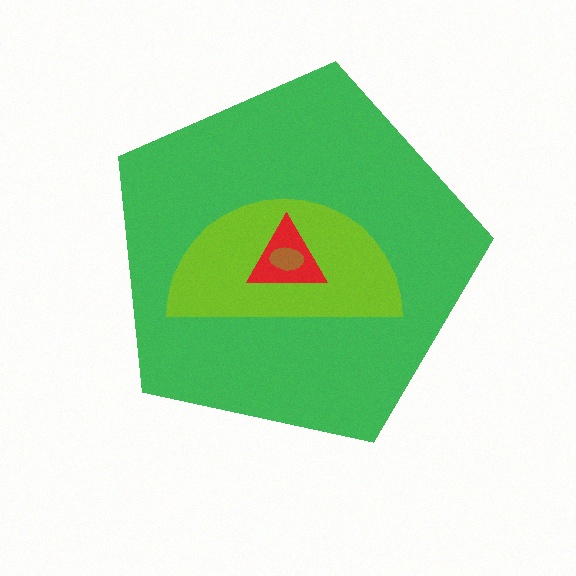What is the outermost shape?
The green pentagon.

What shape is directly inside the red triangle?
The brown ellipse.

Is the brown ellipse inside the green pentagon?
Yes.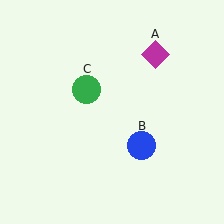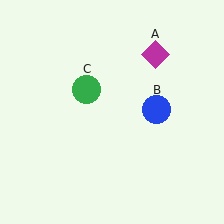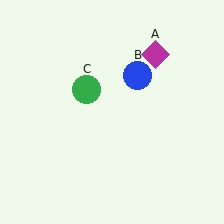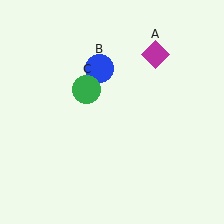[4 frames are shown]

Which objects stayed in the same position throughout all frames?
Magenta diamond (object A) and green circle (object C) remained stationary.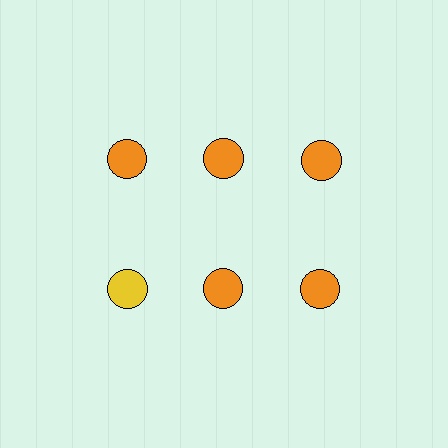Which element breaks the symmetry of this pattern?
The yellow circle in the second row, leftmost column breaks the symmetry. All other shapes are orange circles.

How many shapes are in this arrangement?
There are 6 shapes arranged in a grid pattern.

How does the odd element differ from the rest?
It has a different color: yellow instead of orange.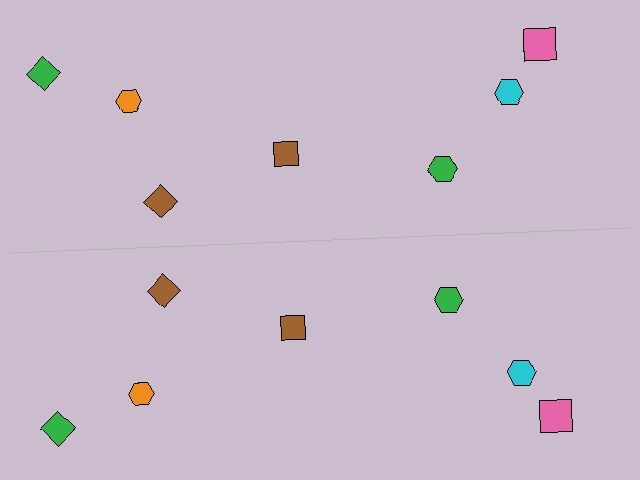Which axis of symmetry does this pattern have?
The pattern has a horizontal axis of symmetry running through the center of the image.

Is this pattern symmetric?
Yes, this pattern has bilateral (reflection) symmetry.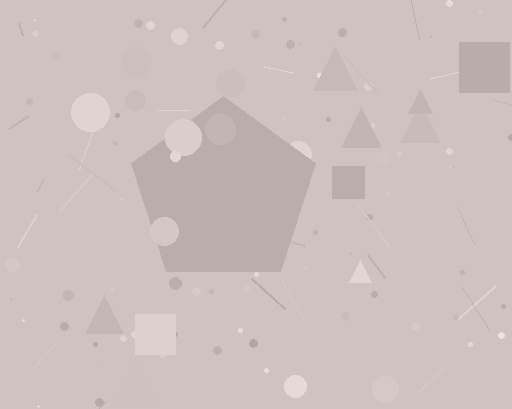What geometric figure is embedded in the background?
A pentagon is embedded in the background.